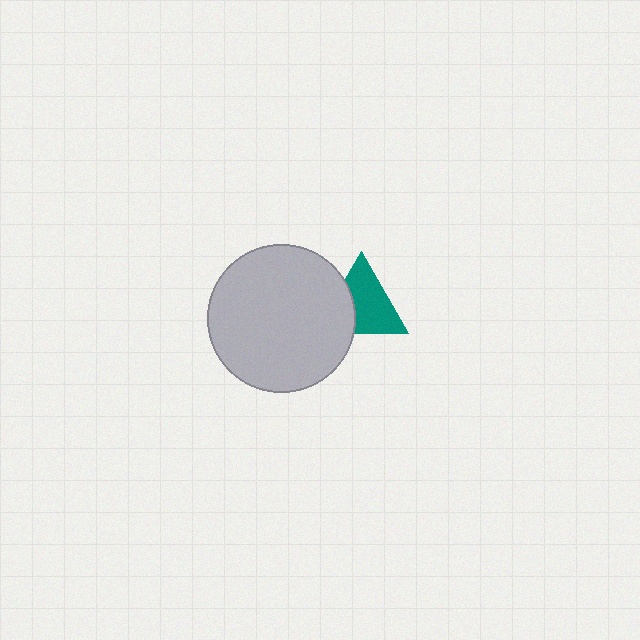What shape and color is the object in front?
The object in front is a light gray circle.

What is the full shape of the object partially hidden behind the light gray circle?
The partially hidden object is a teal triangle.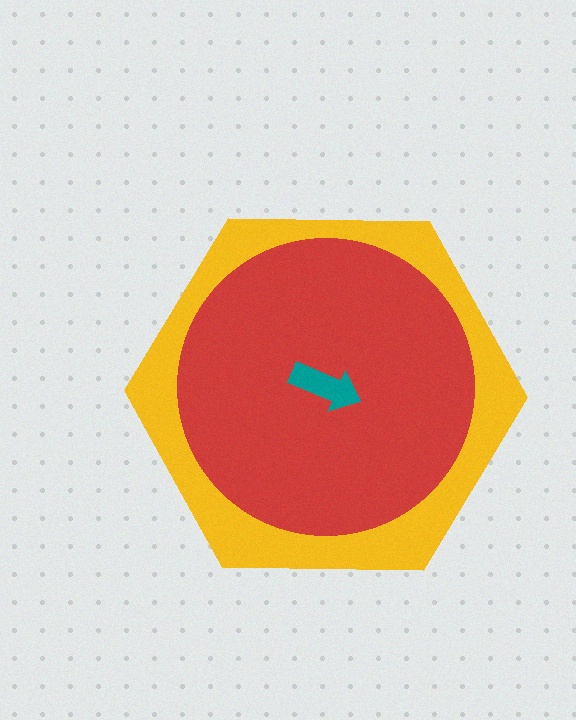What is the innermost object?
The teal arrow.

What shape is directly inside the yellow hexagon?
The red circle.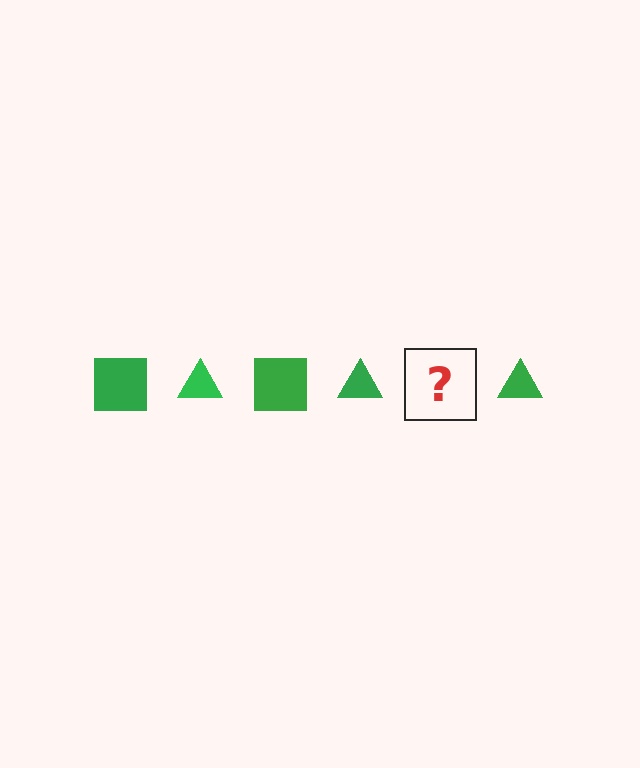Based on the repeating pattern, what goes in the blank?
The blank should be a green square.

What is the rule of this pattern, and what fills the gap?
The rule is that the pattern cycles through square, triangle shapes in green. The gap should be filled with a green square.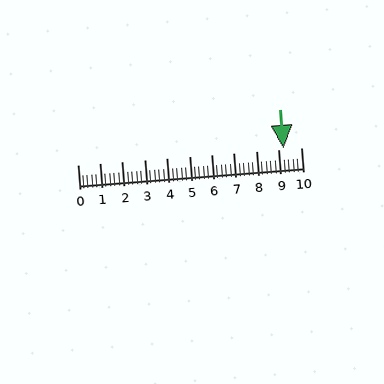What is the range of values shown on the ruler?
The ruler shows values from 0 to 10.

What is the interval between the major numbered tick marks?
The major tick marks are spaced 1 units apart.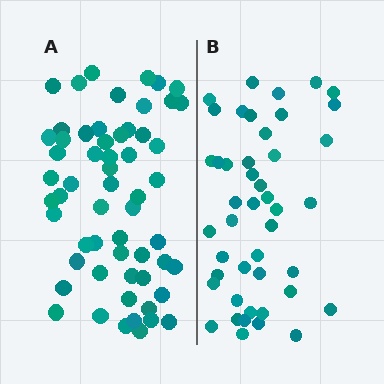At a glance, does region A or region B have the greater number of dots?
Region A (the left region) has more dots.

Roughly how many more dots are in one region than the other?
Region A has approximately 15 more dots than region B.